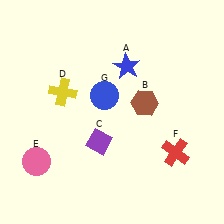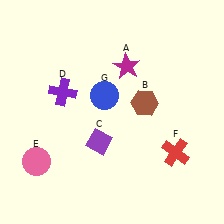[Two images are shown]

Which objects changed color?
A changed from blue to magenta. D changed from yellow to purple.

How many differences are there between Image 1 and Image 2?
There are 2 differences between the two images.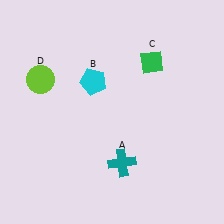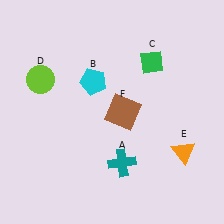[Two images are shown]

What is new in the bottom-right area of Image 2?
A brown square (F) was added in the bottom-right area of Image 2.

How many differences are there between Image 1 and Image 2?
There are 2 differences between the two images.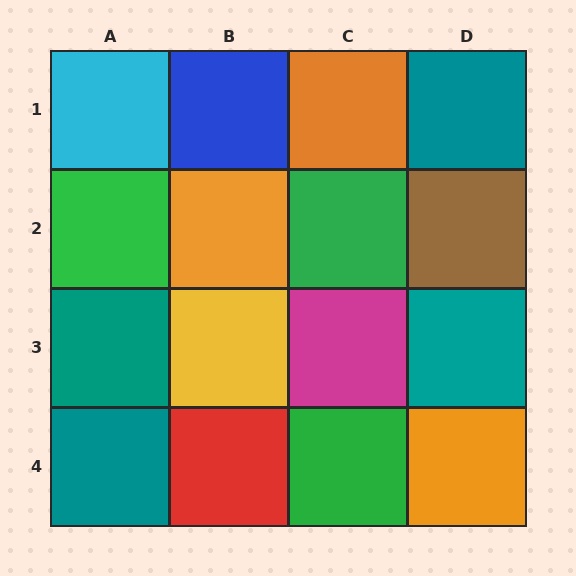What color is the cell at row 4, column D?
Orange.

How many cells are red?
1 cell is red.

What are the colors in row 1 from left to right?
Cyan, blue, orange, teal.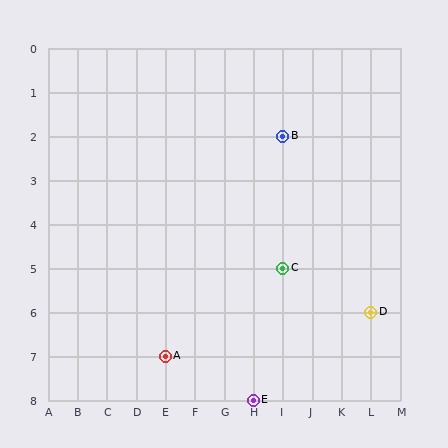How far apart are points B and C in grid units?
Points B and C are 3 rows apart.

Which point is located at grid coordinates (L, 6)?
Point D is at (L, 6).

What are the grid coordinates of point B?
Point B is at grid coordinates (I, 2).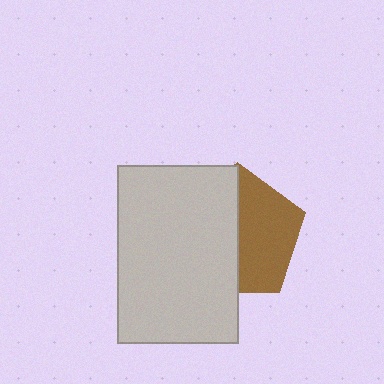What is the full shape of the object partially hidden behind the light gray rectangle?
The partially hidden object is a brown pentagon.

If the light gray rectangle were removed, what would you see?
You would see the complete brown pentagon.